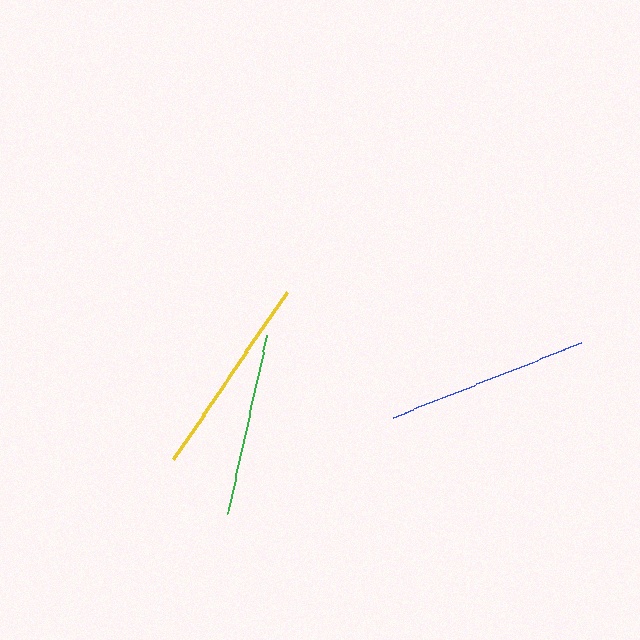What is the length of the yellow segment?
The yellow segment is approximately 202 pixels long.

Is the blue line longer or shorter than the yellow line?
The blue line is longer than the yellow line.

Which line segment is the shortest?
The green line is the shortest at approximately 183 pixels.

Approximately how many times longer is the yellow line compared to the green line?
The yellow line is approximately 1.1 times the length of the green line.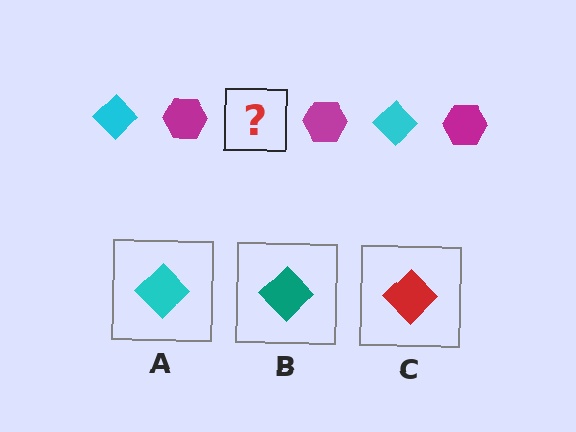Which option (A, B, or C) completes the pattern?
A.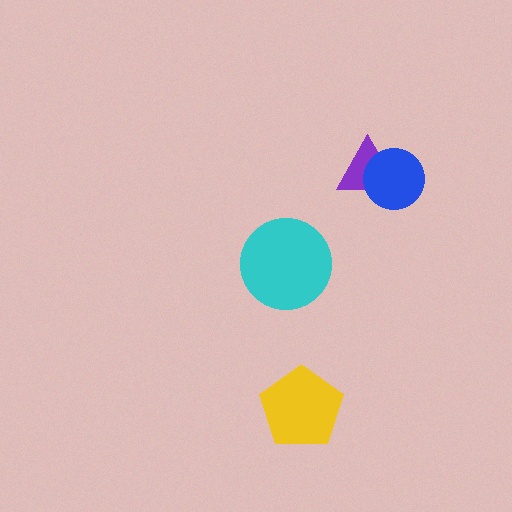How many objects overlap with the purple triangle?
1 object overlaps with the purple triangle.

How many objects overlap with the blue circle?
1 object overlaps with the blue circle.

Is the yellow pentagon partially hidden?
No, no other shape covers it.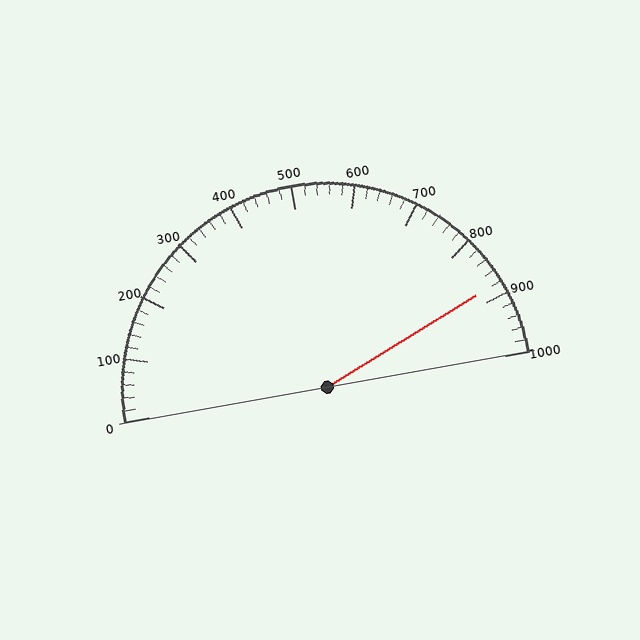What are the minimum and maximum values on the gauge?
The gauge ranges from 0 to 1000.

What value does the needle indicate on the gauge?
The needle indicates approximately 880.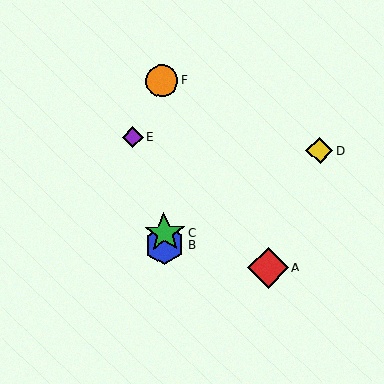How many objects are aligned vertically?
3 objects (B, C, F) are aligned vertically.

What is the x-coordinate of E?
Object E is at x≈133.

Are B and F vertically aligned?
Yes, both are at x≈165.